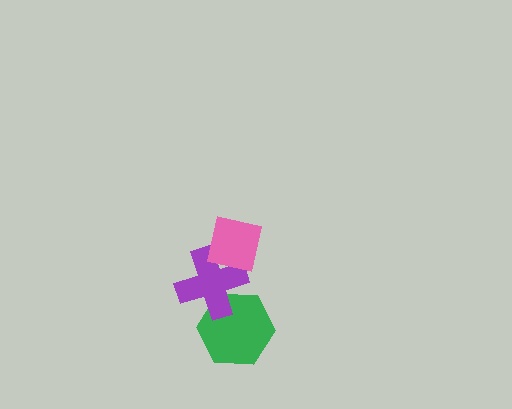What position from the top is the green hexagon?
The green hexagon is 3rd from the top.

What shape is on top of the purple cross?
The pink square is on top of the purple cross.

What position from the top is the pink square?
The pink square is 1st from the top.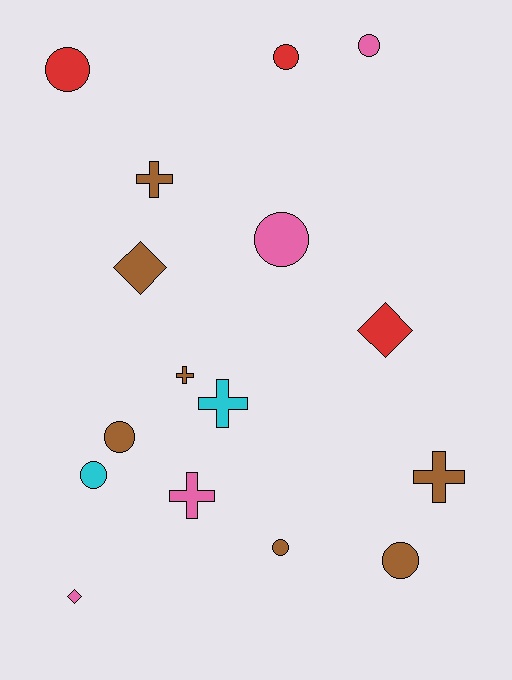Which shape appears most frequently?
Circle, with 8 objects.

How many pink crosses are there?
There is 1 pink cross.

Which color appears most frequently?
Brown, with 7 objects.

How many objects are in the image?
There are 16 objects.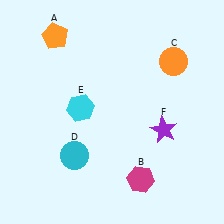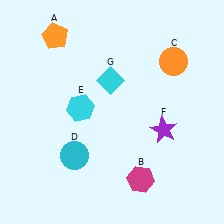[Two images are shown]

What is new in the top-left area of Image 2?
A cyan diamond (G) was added in the top-left area of Image 2.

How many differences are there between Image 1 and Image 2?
There is 1 difference between the two images.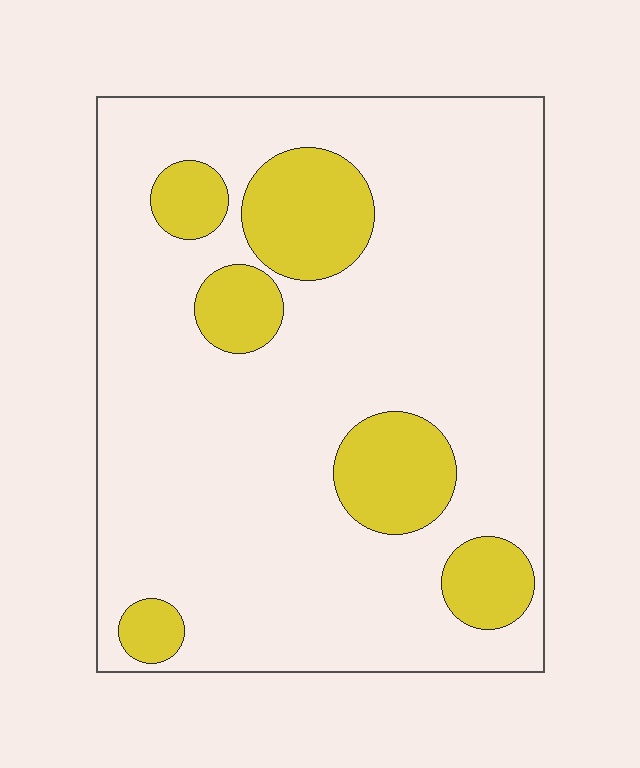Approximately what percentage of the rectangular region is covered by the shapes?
Approximately 20%.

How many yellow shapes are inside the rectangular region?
6.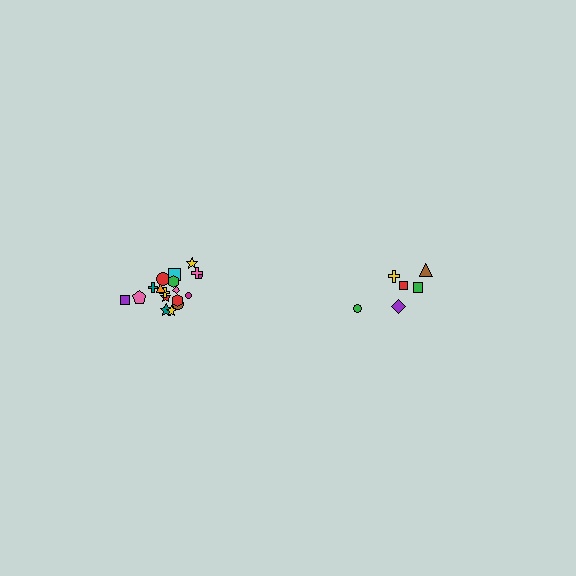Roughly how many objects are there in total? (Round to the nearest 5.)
Roughly 25 objects in total.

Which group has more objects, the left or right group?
The left group.